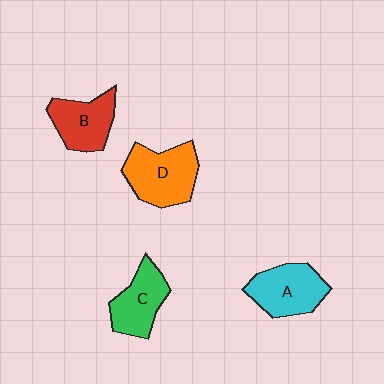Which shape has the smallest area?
Shape C (green).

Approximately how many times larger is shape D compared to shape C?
Approximately 1.3 times.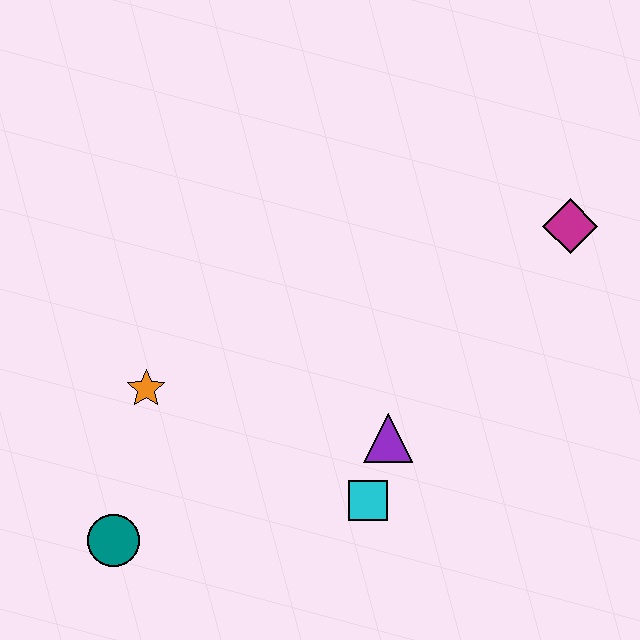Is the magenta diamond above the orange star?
Yes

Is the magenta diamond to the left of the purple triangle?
No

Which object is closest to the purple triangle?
The cyan square is closest to the purple triangle.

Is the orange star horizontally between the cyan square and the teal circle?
Yes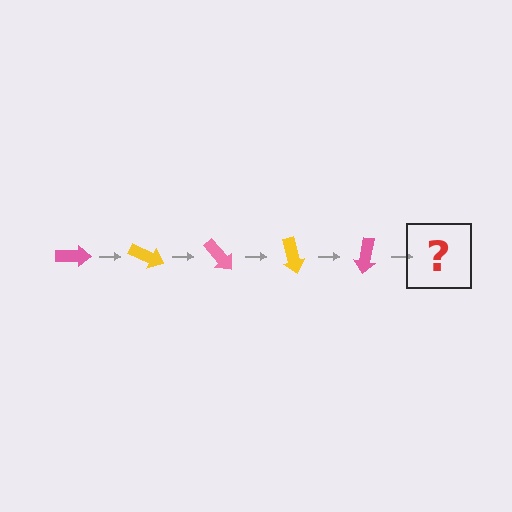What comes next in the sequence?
The next element should be a yellow arrow, rotated 125 degrees from the start.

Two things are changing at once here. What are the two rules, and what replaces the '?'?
The two rules are that it rotates 25 degrees each step and the color cycles through pink and yellow. The '?' should be a yellow arrow, rotated 125 degrees from the start.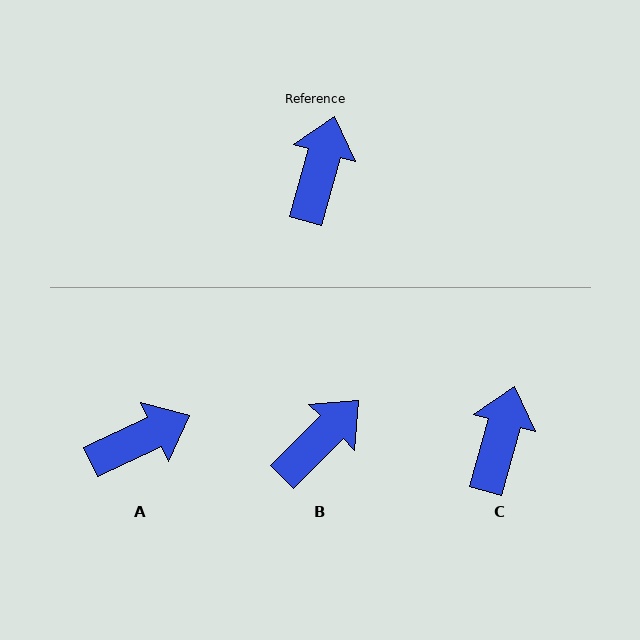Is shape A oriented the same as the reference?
No, it is off by about 49 degrees.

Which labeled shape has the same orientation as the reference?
C.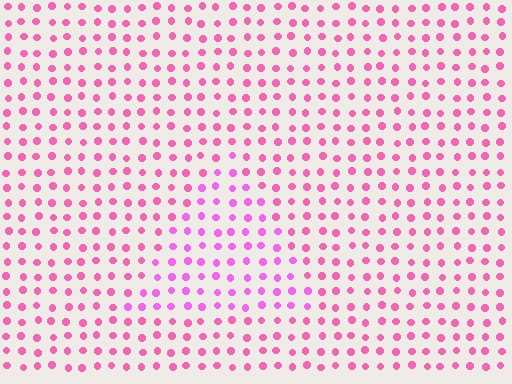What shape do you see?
I see a triangle.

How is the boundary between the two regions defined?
The boundary is defined purely by a slight shift in hue (about 24 degrees). Spacing, size, and orientation are identical on both sides.